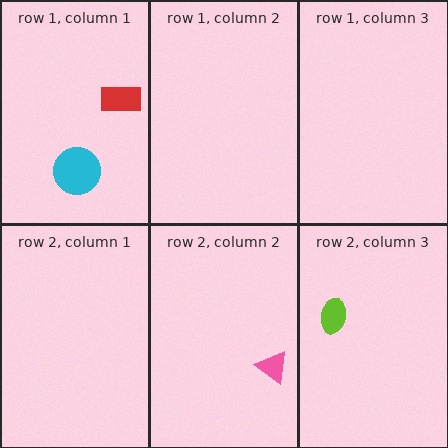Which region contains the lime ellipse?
The row 2, column 3 region.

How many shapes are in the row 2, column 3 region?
1.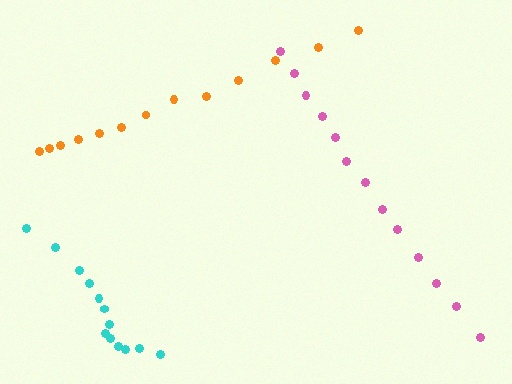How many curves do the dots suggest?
There are 3 distinct paths.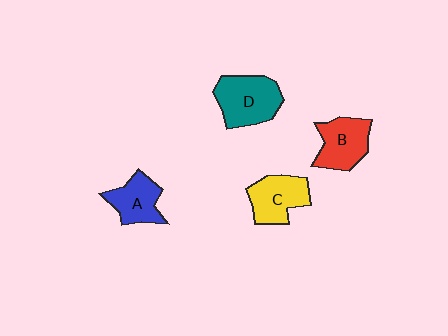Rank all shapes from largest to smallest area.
From largest to smallest: D (teal), C (yellow), B (red), A (blue).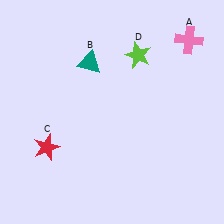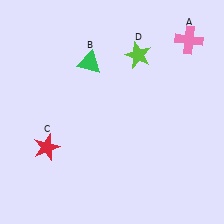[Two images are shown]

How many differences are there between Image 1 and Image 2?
There is 1 difference between the two images.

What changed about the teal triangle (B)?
In Image 1, B is teal. In Image 2, it changed to green.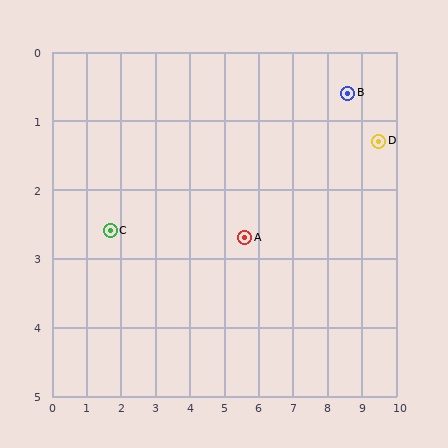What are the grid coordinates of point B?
Point B is at approximately (8.6, 0.6).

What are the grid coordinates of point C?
Point C is at approximately (1.7, 2.6).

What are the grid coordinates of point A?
Point A is at approximately (5.6, 2.7).